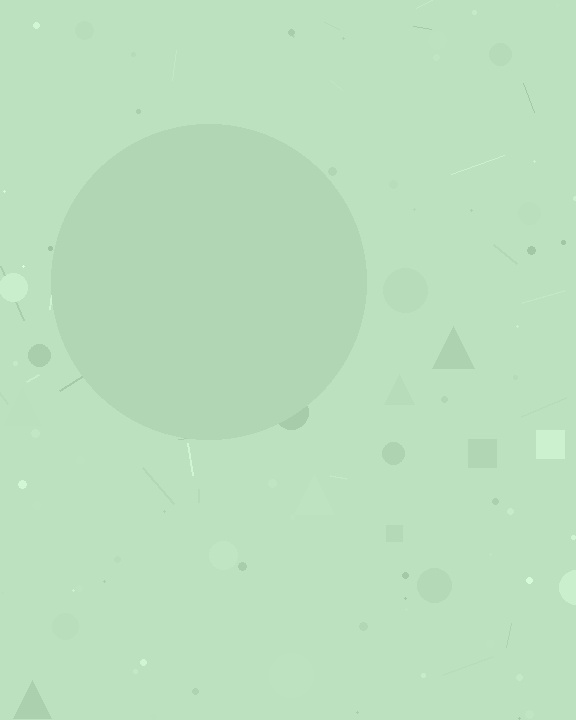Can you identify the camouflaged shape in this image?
The camouflaged shape is a circle.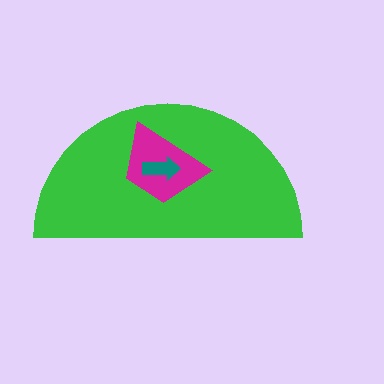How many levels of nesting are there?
3.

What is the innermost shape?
The teal arrow.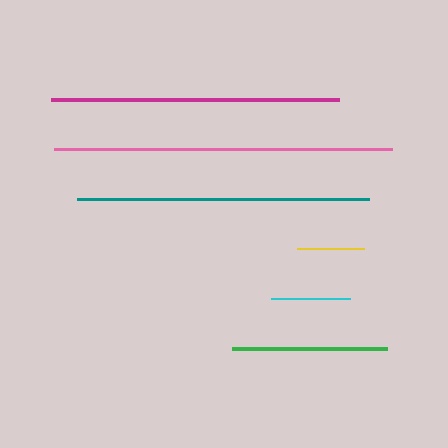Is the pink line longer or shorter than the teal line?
The pink line is longer than the teal line.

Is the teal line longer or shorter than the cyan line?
The teal line is longer than the cyan line.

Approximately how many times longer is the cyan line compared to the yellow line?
The cyan line is approximately 1.2 times the length of the yellow line.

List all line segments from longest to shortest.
From longest to shortest: pink, teal, magenta, green, cyan, yellow.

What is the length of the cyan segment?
The cyan segment is approximately 79 pixels long.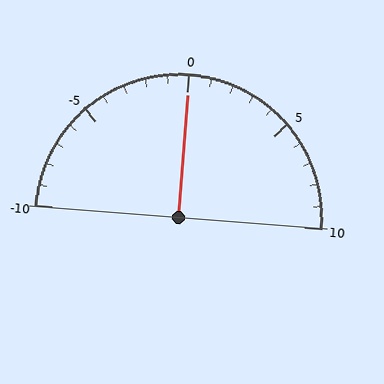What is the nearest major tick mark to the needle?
The nearest major tick mark is 0.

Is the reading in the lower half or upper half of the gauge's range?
The reading is in the upper half of the range (-10 to 10).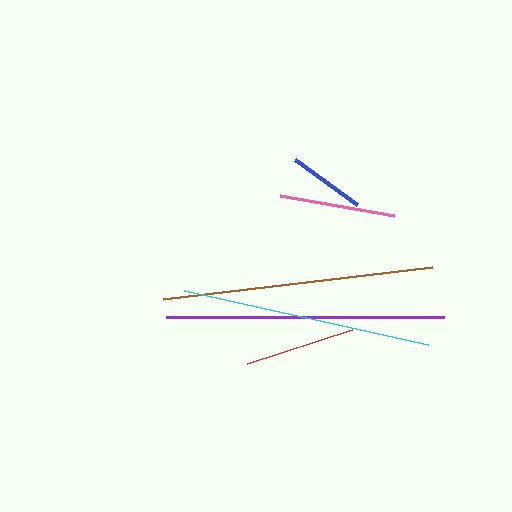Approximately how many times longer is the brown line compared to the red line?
The brown line is approximately 2.5 times the length of the red line.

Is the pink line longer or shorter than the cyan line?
The cyan line is longer than the pink line.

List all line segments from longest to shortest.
From longest to shortest: purple, brown, cyan, pink, red, blue.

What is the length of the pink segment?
The pink segment is approximately 115 pixels long.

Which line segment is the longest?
The purple line is the longest at approximately 277 pixels.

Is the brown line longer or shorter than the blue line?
The brown line is longer than the blue line.